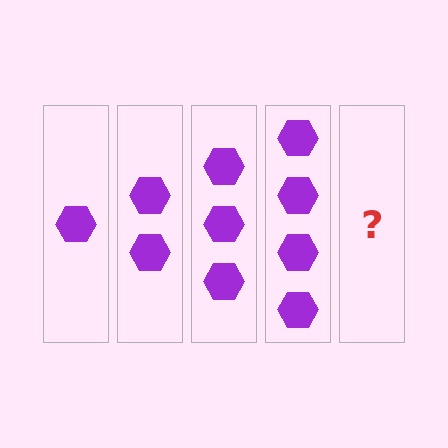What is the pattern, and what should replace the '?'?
The pattern is that each step adds one more hexagon. The '?' should be 5 hexagons.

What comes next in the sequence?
The next element should be 5 hexagons.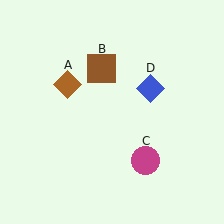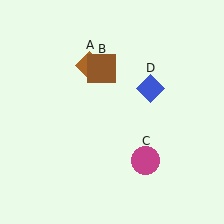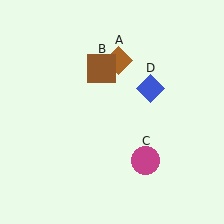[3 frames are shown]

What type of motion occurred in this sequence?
The brown diamond (object A) rotated clockwise around the center of the scene.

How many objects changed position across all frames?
1 object changed position: brown diamond (object A).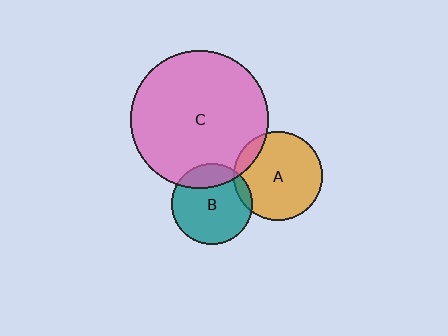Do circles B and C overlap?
Yes.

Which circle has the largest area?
Circle C (pink).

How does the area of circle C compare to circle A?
Approximately 2.4 times.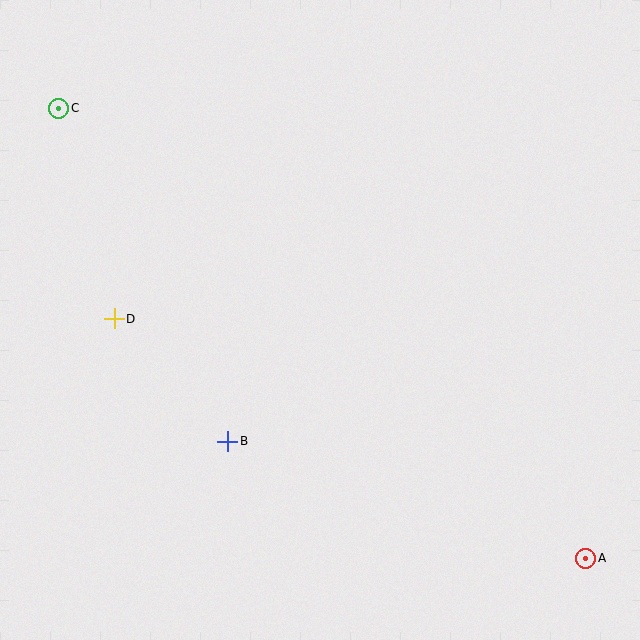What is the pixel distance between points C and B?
The distance between C and B is 373 pixels.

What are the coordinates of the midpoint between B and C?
The midpoint between B and C is at (143, 275).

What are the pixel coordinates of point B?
Point B is at (228, 441).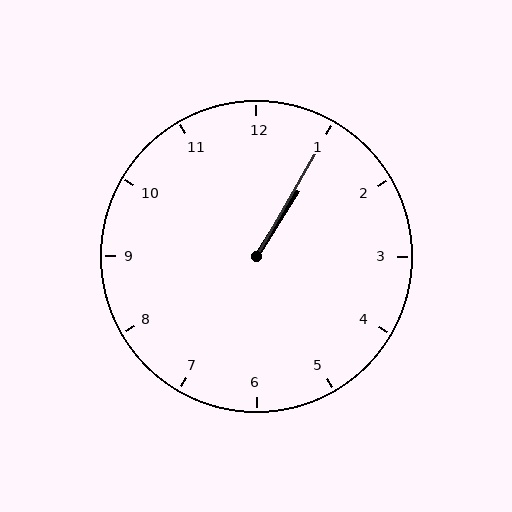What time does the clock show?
1:05.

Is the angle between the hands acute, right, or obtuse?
It is acute.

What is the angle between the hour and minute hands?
Approximately 2 degrees.